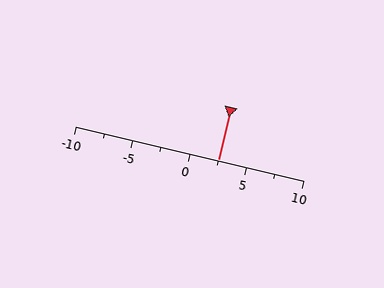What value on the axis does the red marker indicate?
The marker indicates approximately 2.5.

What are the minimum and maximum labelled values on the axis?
The axis runs from -10 to 10.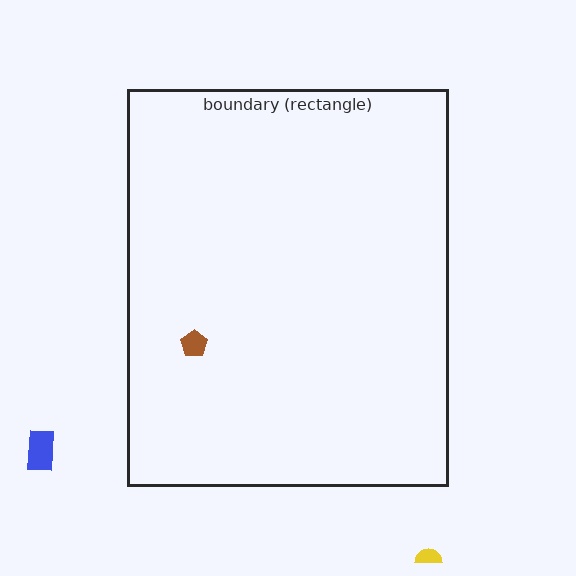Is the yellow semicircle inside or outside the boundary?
Outside.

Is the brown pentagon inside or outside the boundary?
Inside.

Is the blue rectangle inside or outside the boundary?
Outside.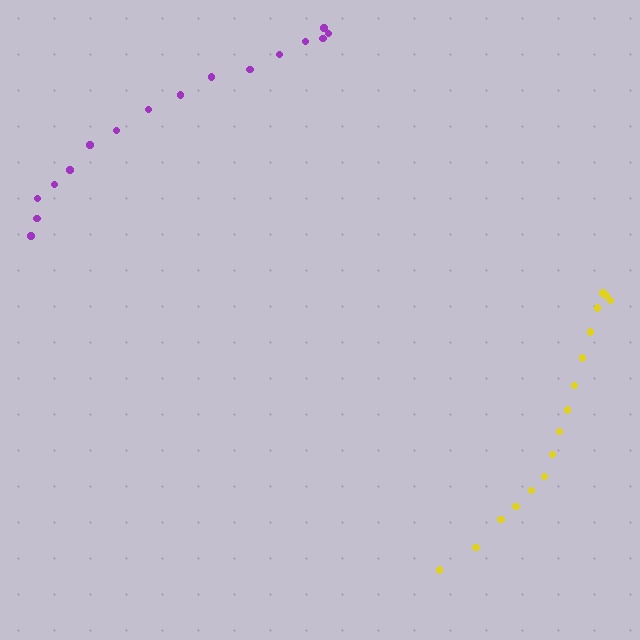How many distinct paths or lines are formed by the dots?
There are 2 distinct paths.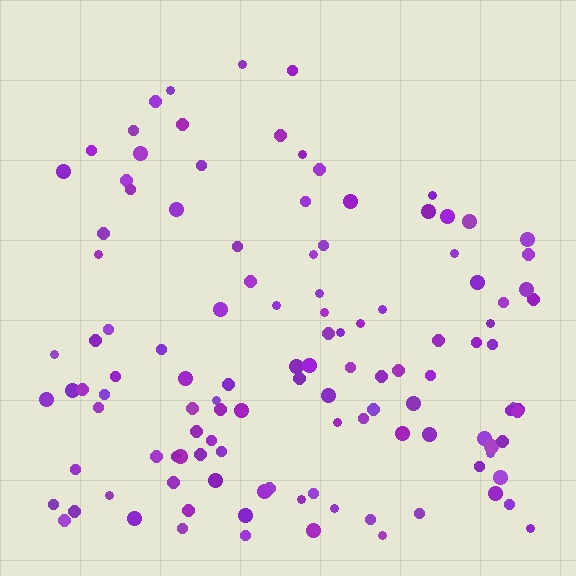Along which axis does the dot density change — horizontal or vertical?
Vertical.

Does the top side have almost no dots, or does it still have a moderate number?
Still a moderate number, just noticeably fewer than the bottom.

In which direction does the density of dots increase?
From top to bottom, with the bottom side densest.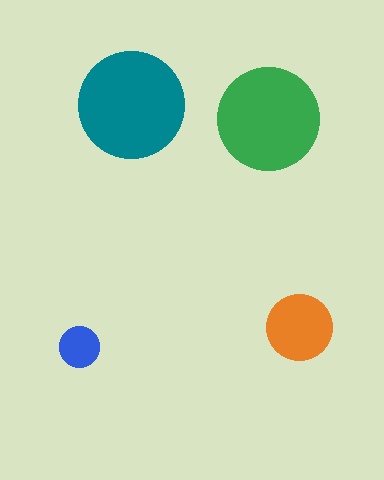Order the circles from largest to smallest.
the teal one, the green one, the orange one, the blue one.